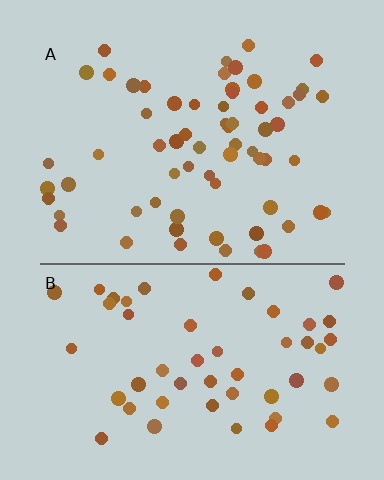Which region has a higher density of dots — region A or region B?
A (the top).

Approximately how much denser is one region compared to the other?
Approximately 1.2× — region A over region B.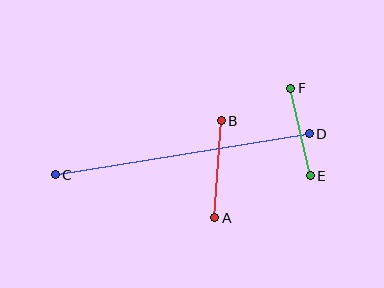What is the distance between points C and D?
The distance is approximately 257 pixels.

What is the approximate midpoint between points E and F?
The midpoint is at approximately (301, 132) pixels.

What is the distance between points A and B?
The distance is approximately 97 pixels.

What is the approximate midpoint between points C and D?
The midpoint is at approximately (182, 154) pixels.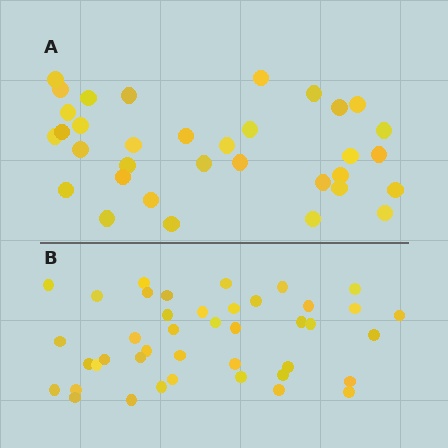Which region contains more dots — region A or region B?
Region B (the bottom region) has more dots.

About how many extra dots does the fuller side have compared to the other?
Region B has roughly 8 or so more dots than region A.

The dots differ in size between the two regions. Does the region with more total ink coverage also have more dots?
No. Region A has more total ink coverage because its dots are larger, but region B actually contains more individual dots. Total area can be misleading — the number of items is what matters here.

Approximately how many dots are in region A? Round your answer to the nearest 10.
About 30 dots. (The exact count is 34, which rounds to 30.)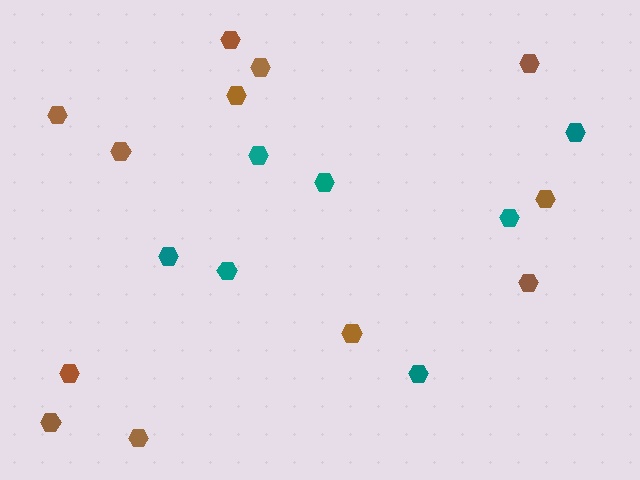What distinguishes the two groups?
There are 2 groups: one group of brown hexagons (12) and one group of teal hexagons (7).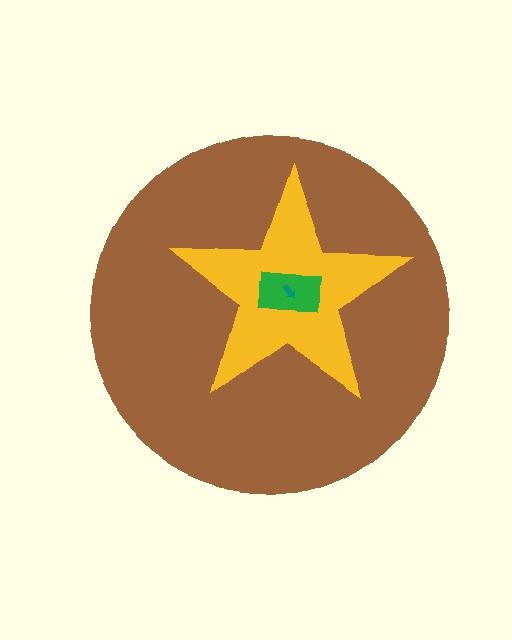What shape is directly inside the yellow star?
The green rectangle.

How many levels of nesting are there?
4.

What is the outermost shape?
The brown circle.